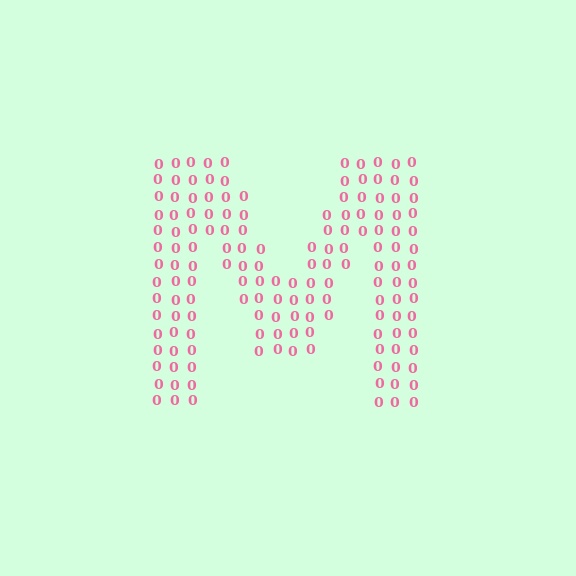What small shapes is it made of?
It is made of small digit 0's.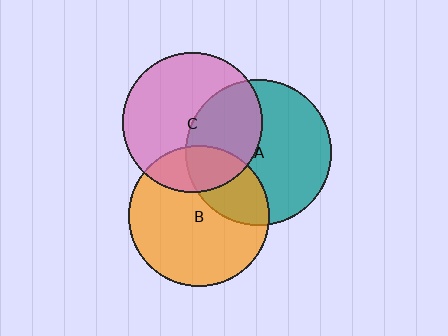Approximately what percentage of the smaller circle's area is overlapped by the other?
Approximately 20%.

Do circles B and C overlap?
Yes.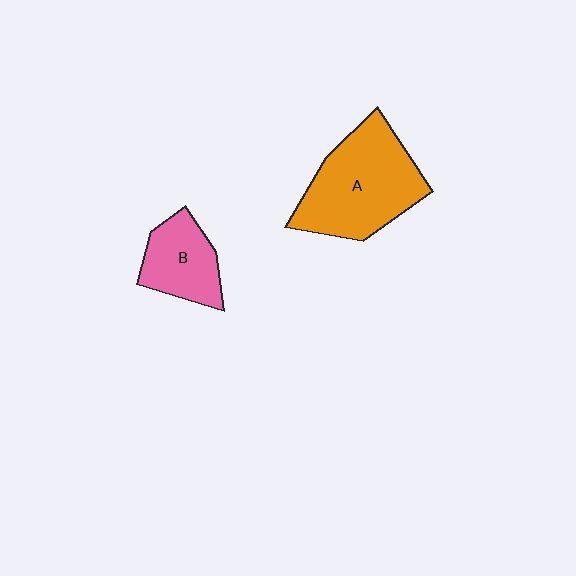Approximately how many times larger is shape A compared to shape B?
Approximately 1.9 times.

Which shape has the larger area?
Shape A (orange).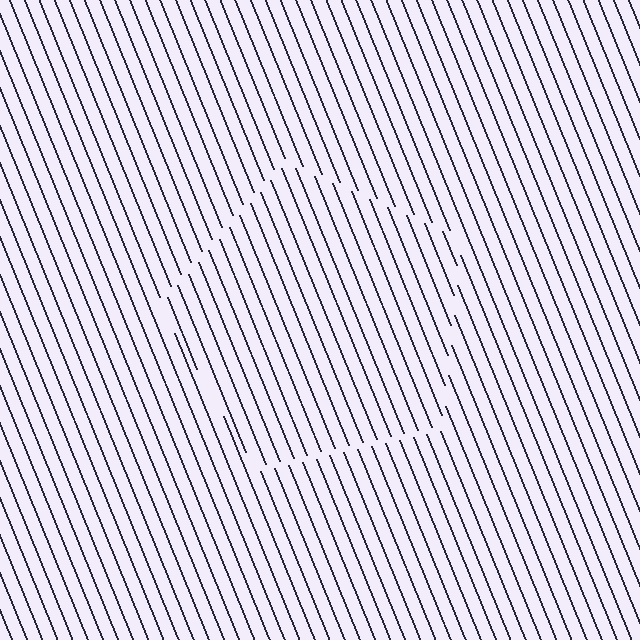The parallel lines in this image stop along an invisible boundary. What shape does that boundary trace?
An illusory pentagon. The interior of the shape contains the same grating, shifted by half a period — the contour is defined by the phase discontinuity where line-ends from the inner and outer gratings abut.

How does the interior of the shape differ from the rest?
The interior of the shape contains the same grating, shifted by half a period — the contour is defined by the phase discontinuity where line-ends from the inner and outer gratings abut.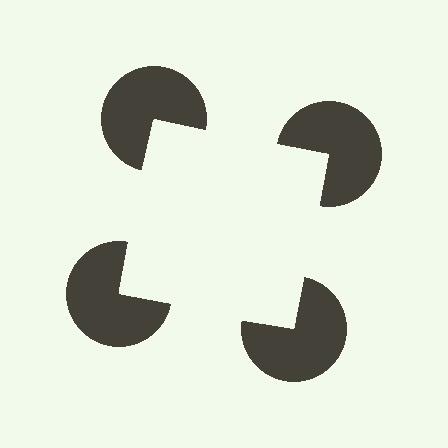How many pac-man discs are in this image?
There are 4 — one at each vertex of the illusory square.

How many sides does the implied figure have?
4 sides.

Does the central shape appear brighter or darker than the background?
It typically appears slightly brighter than the background, even though no actual brightness change is drawn.